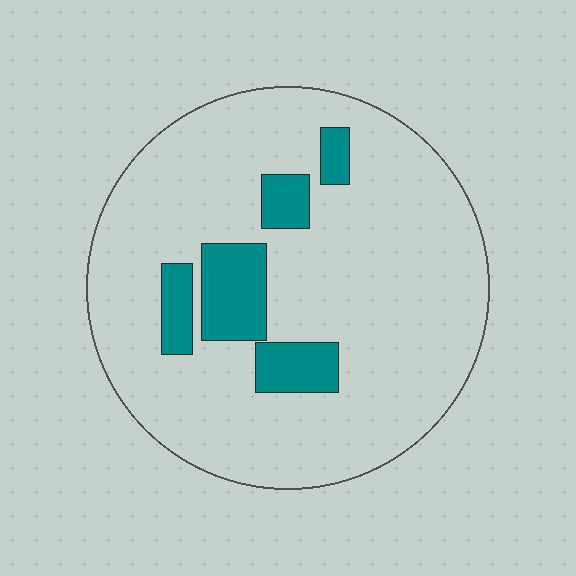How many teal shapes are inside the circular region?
5.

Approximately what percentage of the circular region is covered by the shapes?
Approximately 15%.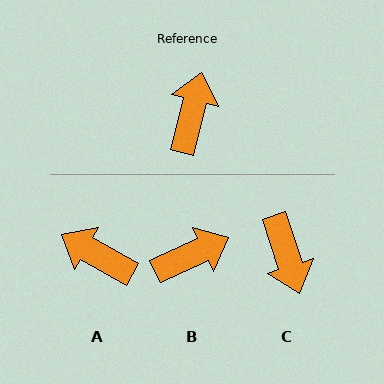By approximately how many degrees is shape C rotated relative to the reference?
Approximately 147 degrees clockwise.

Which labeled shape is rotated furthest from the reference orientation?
C, about 147 degrees away.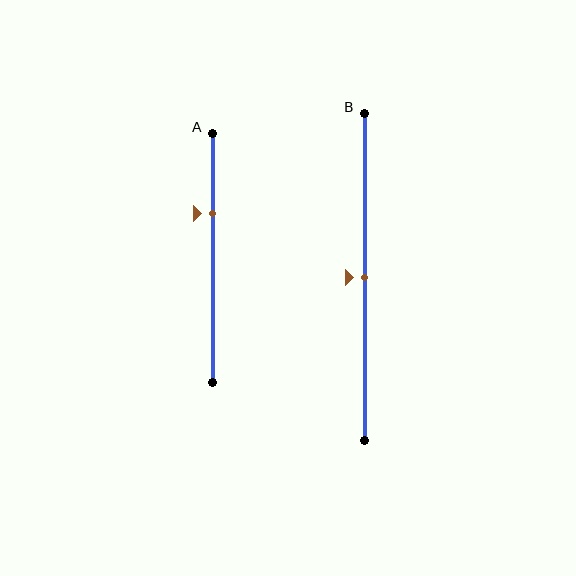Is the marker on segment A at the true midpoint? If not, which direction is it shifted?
No, the marker on segment A is shifted upward by about 18% of the segment length.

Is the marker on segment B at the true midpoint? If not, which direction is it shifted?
Yes, the marker on segment B is at the true midpoint.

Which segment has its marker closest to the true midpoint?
Segment B has its marker closest to the true midpoint.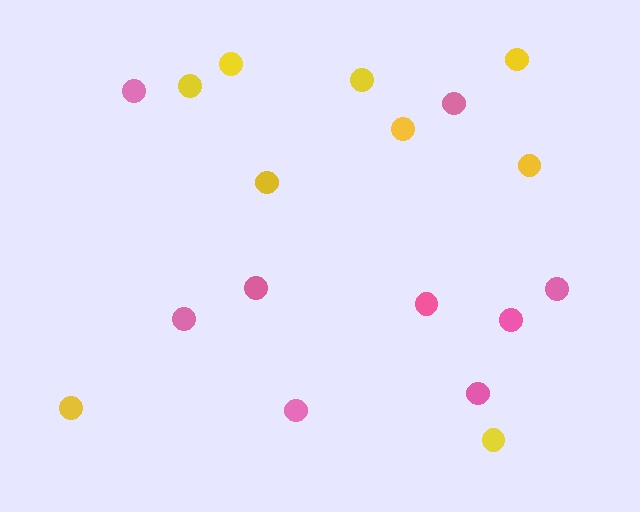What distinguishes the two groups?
There are 2 groups: one group of yellow circles (9) and one group of pink circles (9).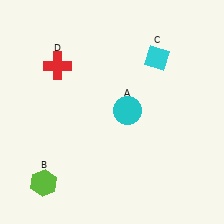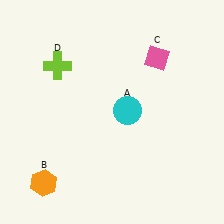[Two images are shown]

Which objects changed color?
B changed from lime to orange. C changed from cyan to pink. D changed from red to lime.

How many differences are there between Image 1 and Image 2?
There are 3 differences between the two images.